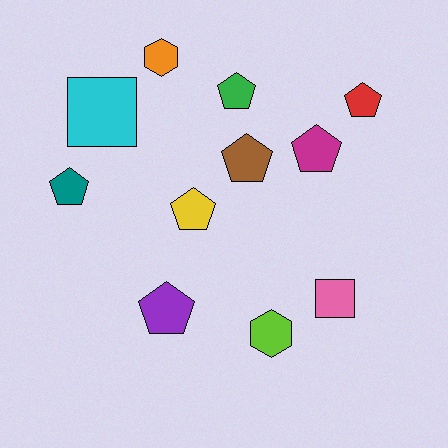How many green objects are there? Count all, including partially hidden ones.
There is 1 green object.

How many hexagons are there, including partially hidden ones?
There are 2 hexagons.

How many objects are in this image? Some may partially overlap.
There are 11 objects.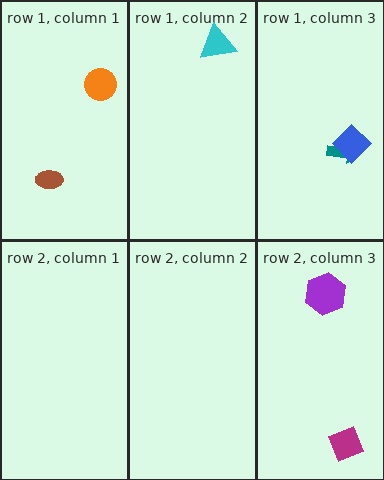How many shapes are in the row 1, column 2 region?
1.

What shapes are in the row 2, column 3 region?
The magenta square, the purple hexagon.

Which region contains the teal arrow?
The row 1, column 3 region.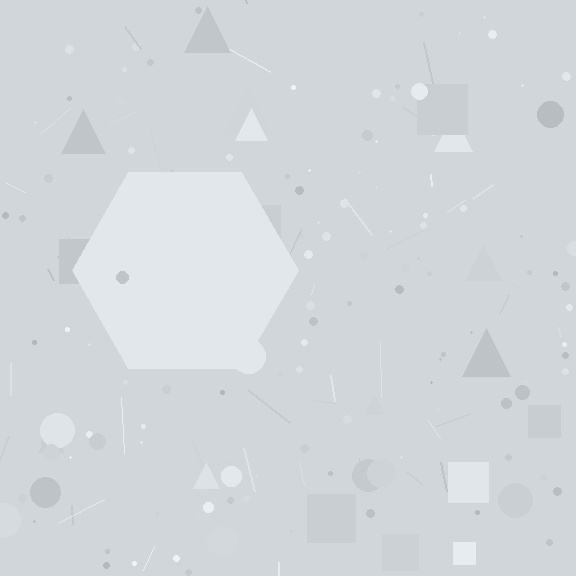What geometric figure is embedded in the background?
A hexagon is embedded in the background.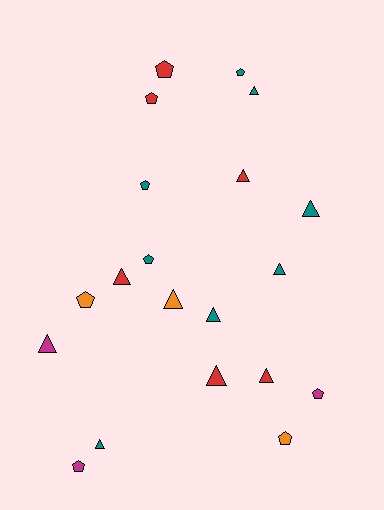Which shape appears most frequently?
Triangle, with 11 objects.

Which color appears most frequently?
Teal, with 8 objects.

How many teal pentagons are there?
There are 3 teal pentagons.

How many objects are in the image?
There are 20 objects.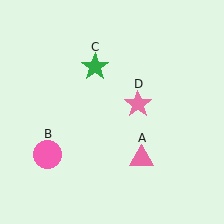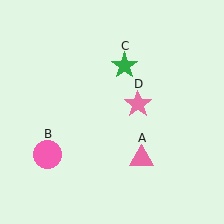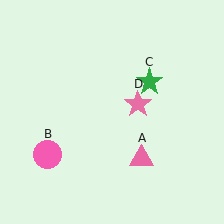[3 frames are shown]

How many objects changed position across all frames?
1 object changed position: green star (object C).